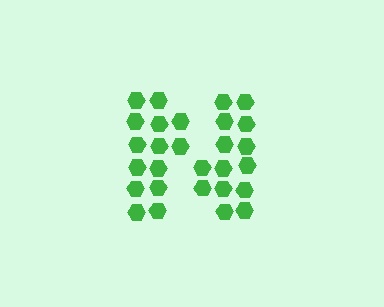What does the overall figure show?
The overall figure shows the letter N.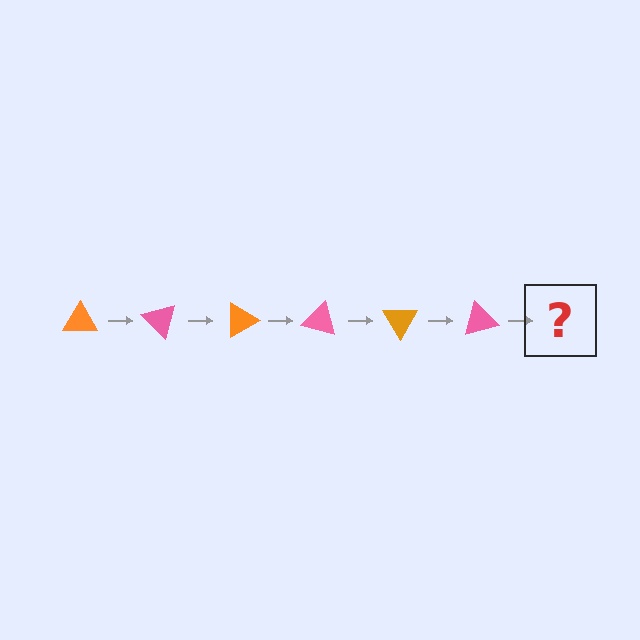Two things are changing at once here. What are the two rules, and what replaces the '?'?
The two rules are that it rotates 45 degrees each step and the color cycles through orange and pink. The '?' should be an orange triangle, rotated 270 degrees from the start.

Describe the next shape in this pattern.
It should be an orange triangle, rotated 270 degrees from the start.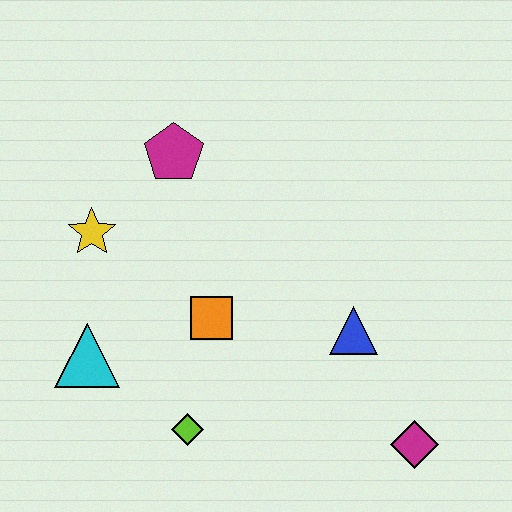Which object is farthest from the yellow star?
The magenta diamond is farthest from the yellow star.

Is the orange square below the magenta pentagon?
Yes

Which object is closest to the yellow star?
The magenta pentagon is closest to the yellow star.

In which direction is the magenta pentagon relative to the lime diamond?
The magenta pentagon is above the lime diamond.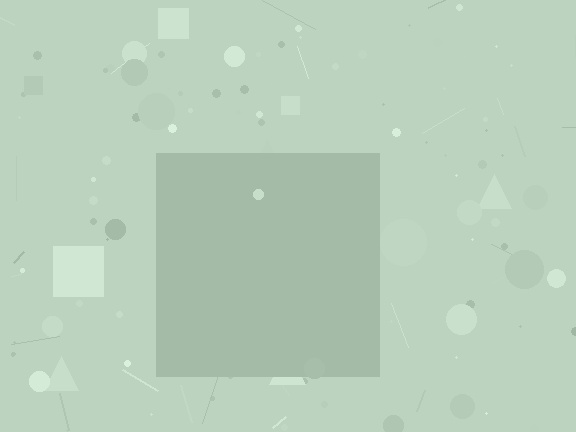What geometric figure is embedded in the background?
A square is embedded in the background.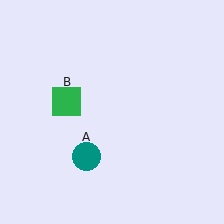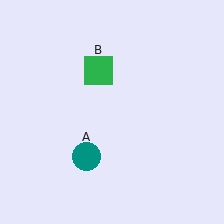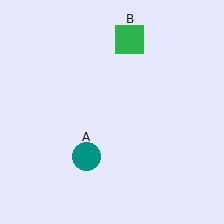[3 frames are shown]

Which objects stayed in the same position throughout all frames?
Teal circle (object A) remained stationary.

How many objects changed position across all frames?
1 object changed position: green square (object B).